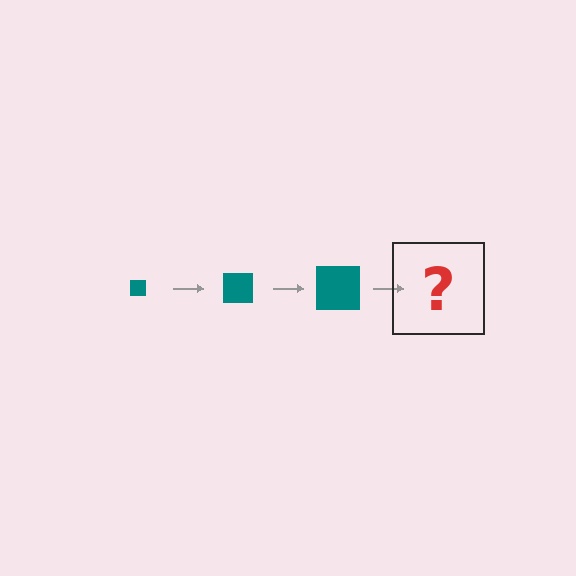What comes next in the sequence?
The next element should be a teal square, larger than the previous one.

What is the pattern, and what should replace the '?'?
The pattern is that the square gets progressively larger each step. The '?' should be a teal square, larger than the previous one.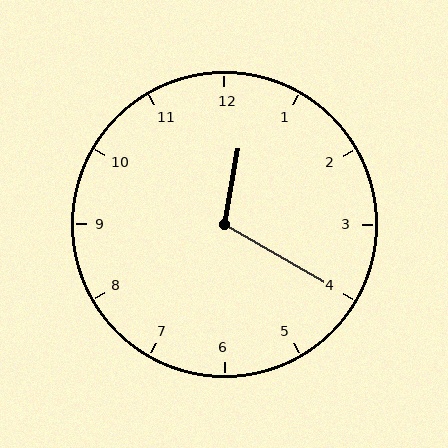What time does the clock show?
12:20.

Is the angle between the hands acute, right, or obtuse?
It is obtuse.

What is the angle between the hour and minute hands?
Approximately 110 degrees.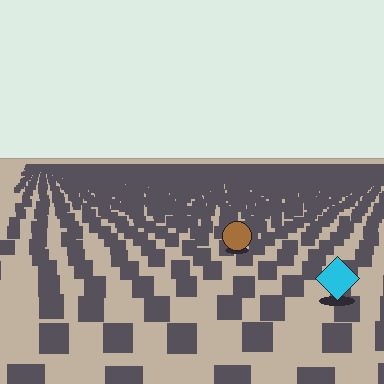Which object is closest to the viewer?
The cyan diamond is closest. The texture marks near it are larger and more spread out.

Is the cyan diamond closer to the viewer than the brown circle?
Yes. The cyan diamond is closer — you can tell from the texture gradient: the ground texture is coarser near it.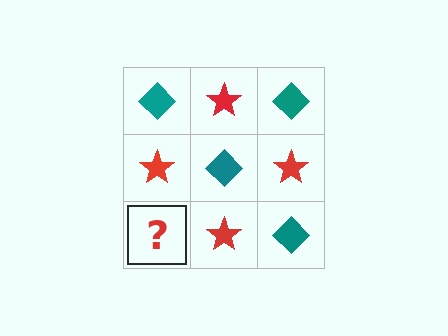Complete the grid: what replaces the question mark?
The question mark should be replaced with a teal diamond.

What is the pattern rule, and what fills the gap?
The rule is that it alternates teal diamond and red star in a checkerboard pattern. The gap should be filled with a teal diamond.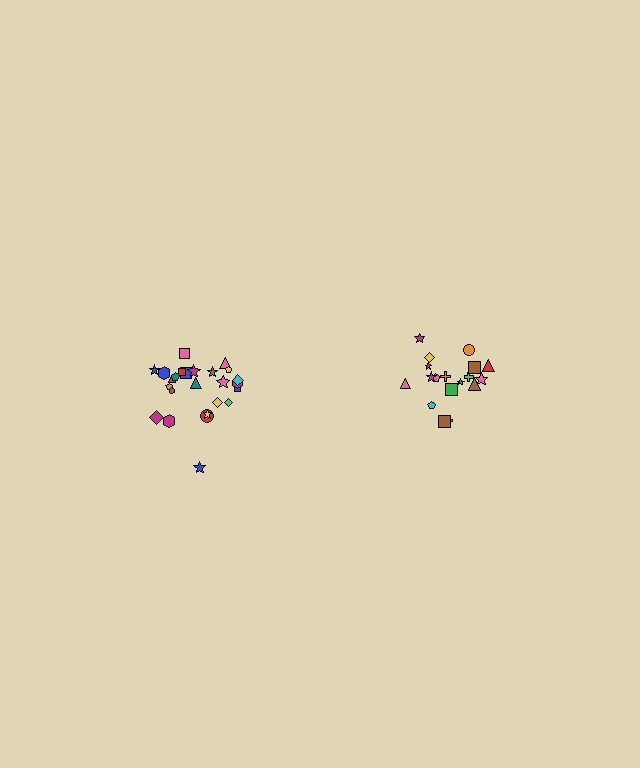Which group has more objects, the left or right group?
The left group.